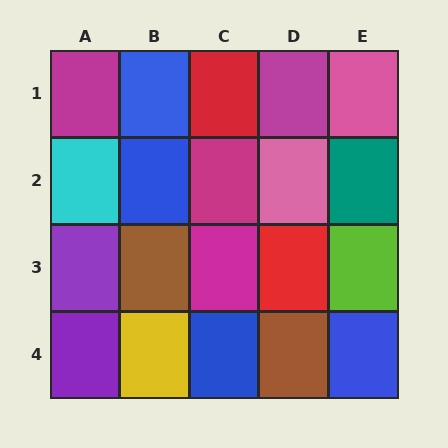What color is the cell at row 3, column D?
Red.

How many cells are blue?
4 cells are blue.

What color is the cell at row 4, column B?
Yellow.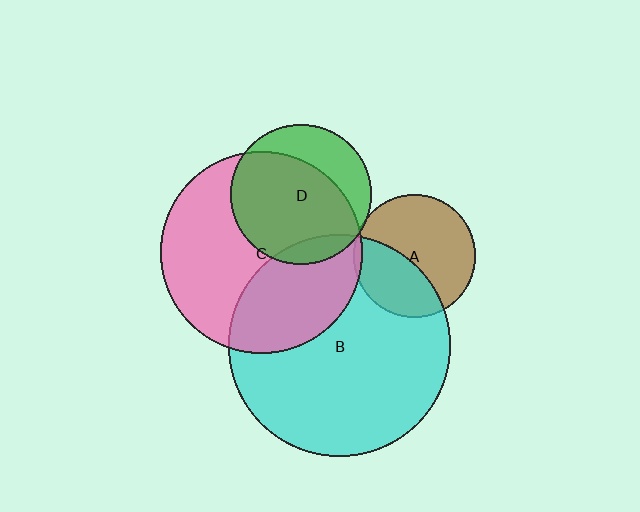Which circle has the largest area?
Circle B (cyan).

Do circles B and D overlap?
Yes.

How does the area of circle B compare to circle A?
Approximately 3.3 times.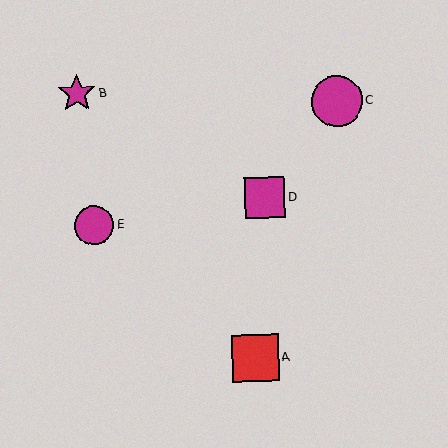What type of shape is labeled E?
Shape E is a magenta circle.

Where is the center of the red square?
The center of the red square is at (255, 358).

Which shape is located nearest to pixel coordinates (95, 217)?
The magenta circle (labeled E) at (94, 225) is nearest to that location.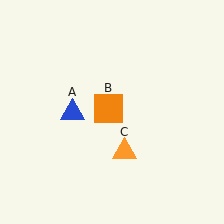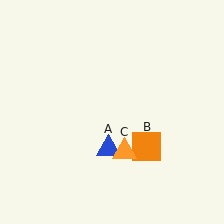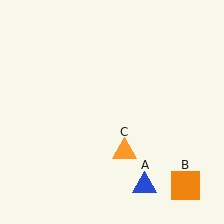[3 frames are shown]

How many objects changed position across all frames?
2 objects changed position: blue triangle (object A), orange square (object B).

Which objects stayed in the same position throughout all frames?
Orange triangle (object C) remained stationary.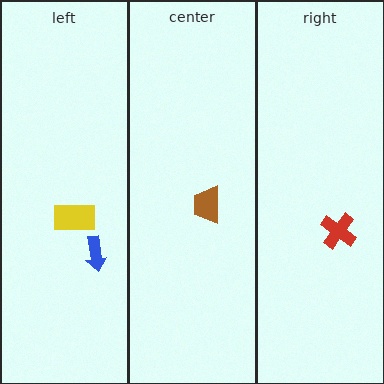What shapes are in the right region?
The red cross.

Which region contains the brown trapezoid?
The center region.